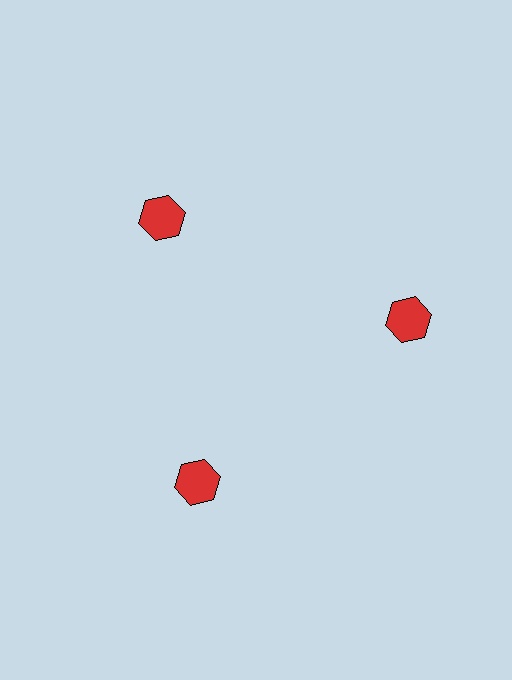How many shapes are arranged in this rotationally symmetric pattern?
There are 3 shapes, arranged in 3 groups of 1.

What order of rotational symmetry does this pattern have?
This pattern has 3-fold rotational symmetry.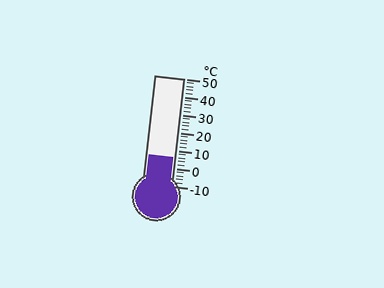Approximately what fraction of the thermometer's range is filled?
The thermometer is filled to approximately 25% of its range.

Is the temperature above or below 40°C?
The temperature is below 40°C.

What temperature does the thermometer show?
The thermometer shows approximately 6°C.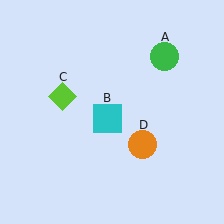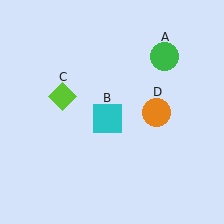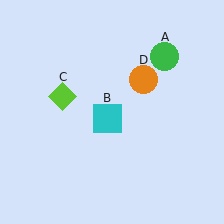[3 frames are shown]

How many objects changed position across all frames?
1 object changed position: orange circle (object D).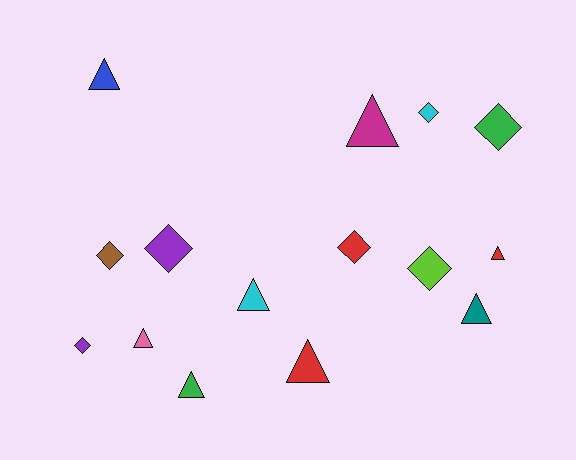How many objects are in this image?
There are 15 objects.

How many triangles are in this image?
There are 8 triangles.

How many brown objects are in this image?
There is 1 brown object.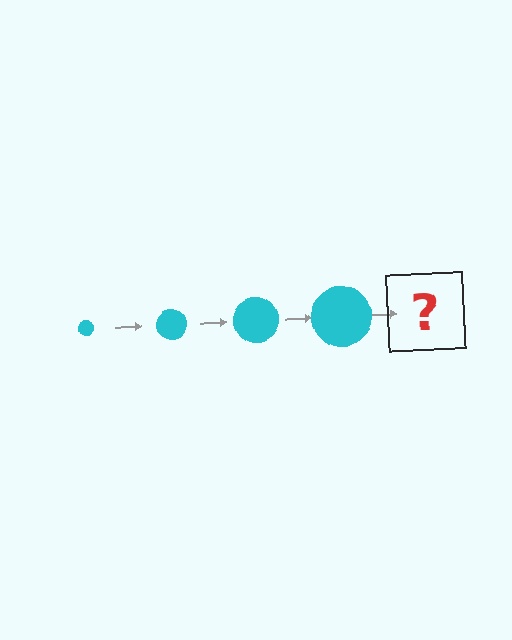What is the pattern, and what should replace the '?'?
The pattern is that the circle gets progressively larger each step. The '?' should be a cyan circle, larger than the previous one.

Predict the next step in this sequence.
The next step is a cyan circle, larger than the previous one.